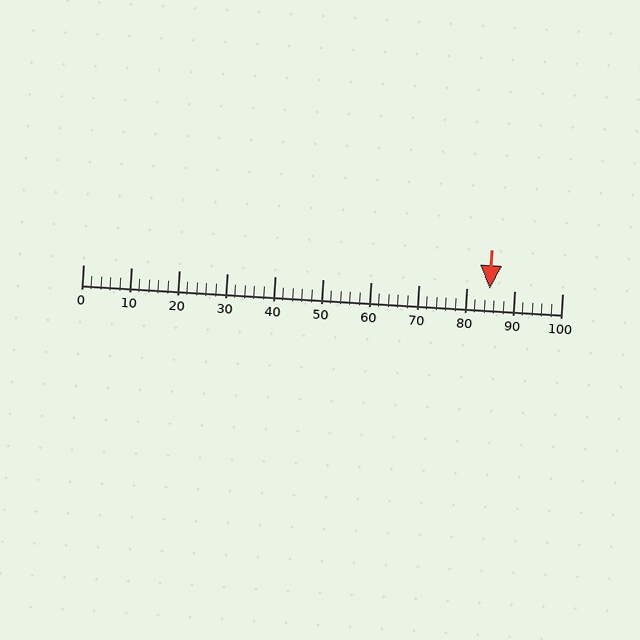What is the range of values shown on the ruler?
The ruler shows values from 0 to 100.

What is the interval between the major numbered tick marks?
The major tick marks are spaced 10 units apart.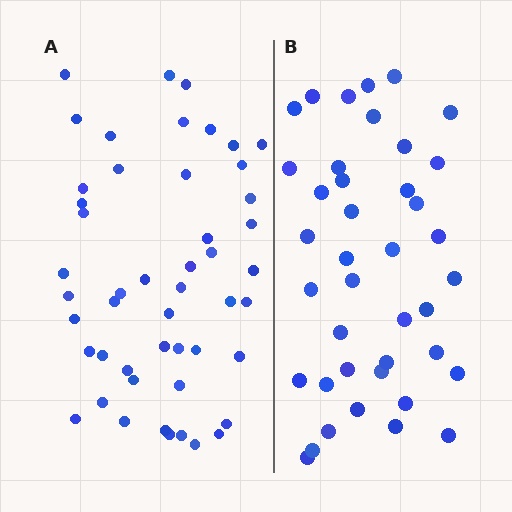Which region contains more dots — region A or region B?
Region A (the left region) has more dots.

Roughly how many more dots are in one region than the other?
Region A has roughly 8 or so more dots than region B.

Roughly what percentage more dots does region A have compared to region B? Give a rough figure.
About 20% more.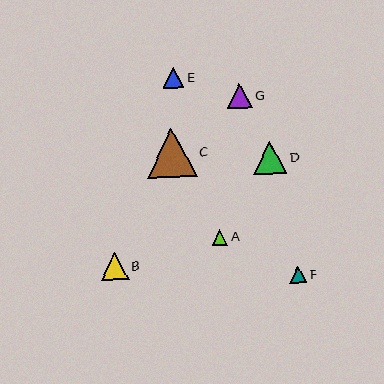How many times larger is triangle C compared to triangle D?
Triangle C is approximately 1.5 times the size of triangle D.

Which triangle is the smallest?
Triangle A is the smallest with a size of approximately 16 pixels.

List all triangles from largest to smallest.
From largest to smallest: C, D, B, G, E, F, A.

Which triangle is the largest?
Triangle C is the largest with a size of approximately 49 pixels.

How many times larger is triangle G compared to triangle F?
Triangle G is approximately 1.4 times the size of triangle F.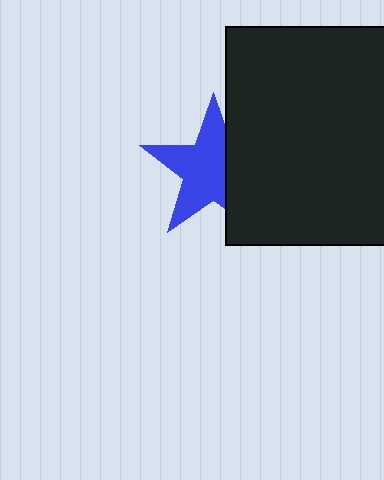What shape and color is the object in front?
The object in front is a black rectangle.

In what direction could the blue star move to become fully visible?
The blue star could move left. That would shift it out from behind the black rectangle entirely.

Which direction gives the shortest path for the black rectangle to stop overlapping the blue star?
Moving right gives the shortest separation.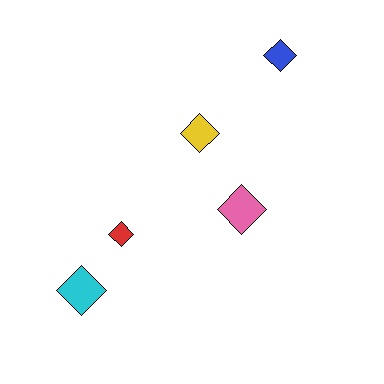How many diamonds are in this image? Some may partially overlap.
There are 5 diamonds.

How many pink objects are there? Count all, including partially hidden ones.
There is 1 pink object.